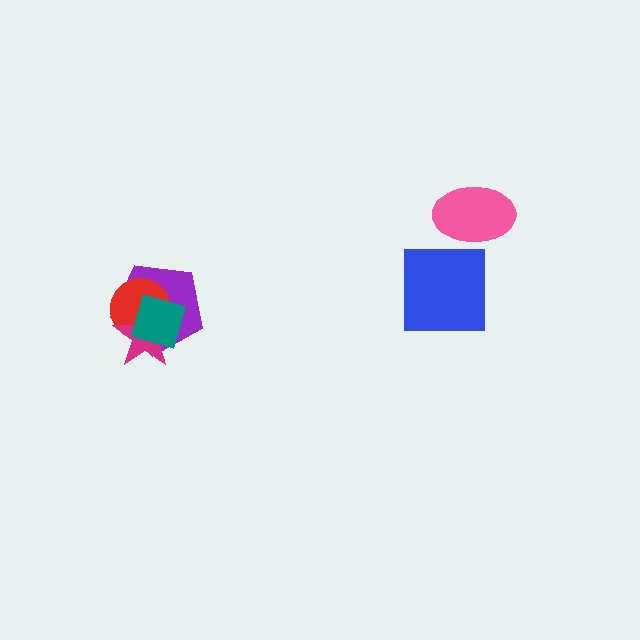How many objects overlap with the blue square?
0 objects overlap with the blue square.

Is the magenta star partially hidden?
Yes, it is partially covered by another shape.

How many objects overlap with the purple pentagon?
3 objects overlap with the purple pentagon.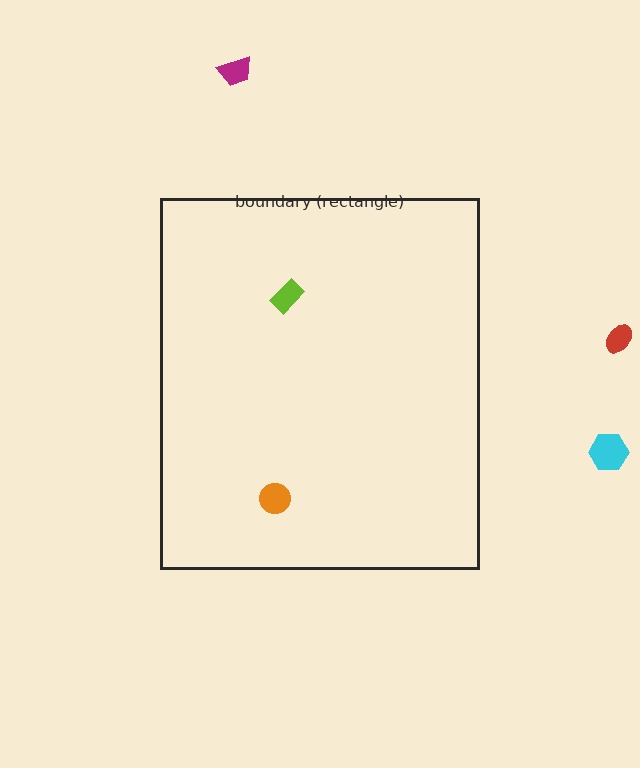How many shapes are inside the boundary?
2 inside, 3 outside.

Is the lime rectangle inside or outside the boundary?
Inside.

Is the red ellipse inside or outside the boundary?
Outside.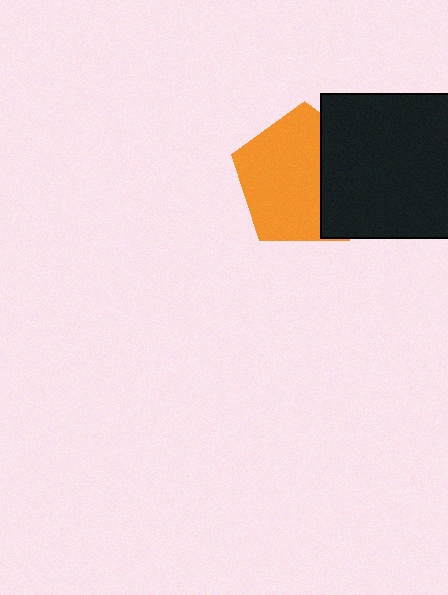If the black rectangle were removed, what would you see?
You would see the complete orange pentagon.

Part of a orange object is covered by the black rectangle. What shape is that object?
It is a pentagon.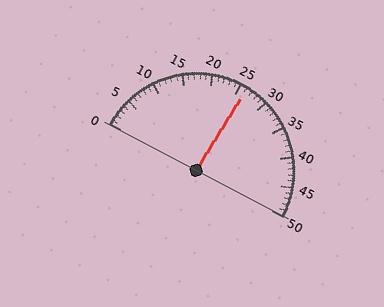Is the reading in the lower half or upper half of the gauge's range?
The reading is in the upper half of the range (0 to 50).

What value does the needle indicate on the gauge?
The needle indicates approximately 26.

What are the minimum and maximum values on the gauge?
The gauge ranges from 0 to 50.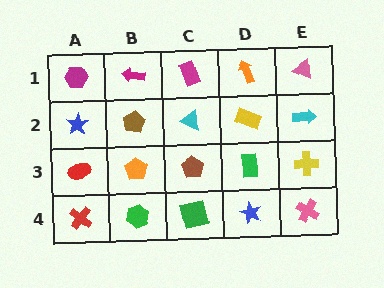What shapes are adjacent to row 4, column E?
A yellow cross (row 3, column E), a blue star (row 4, column D).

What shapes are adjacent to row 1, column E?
A cyan arrow (row 2, column E), an orange arrow (row 1, column D).